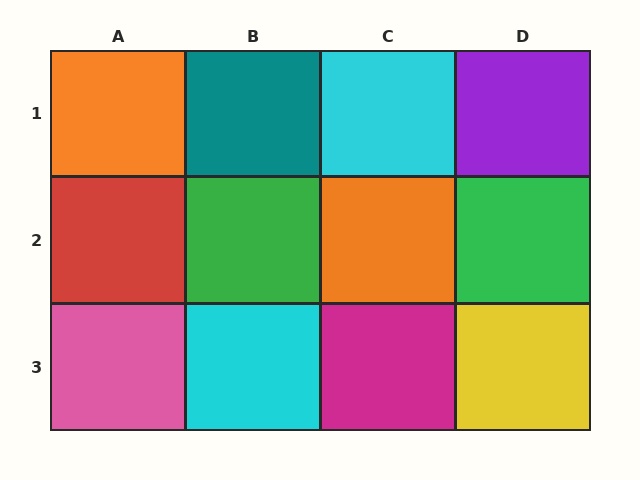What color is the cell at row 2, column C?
Orange.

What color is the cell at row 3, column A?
Pink.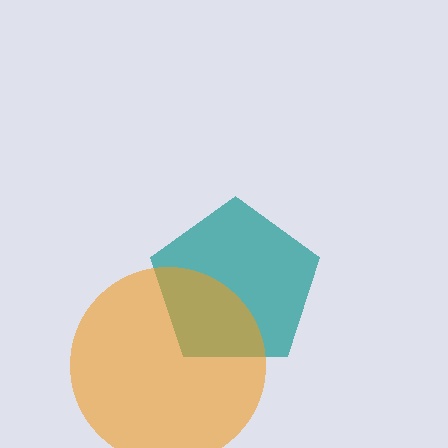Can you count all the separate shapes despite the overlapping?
Yes, there are 2 separate shapes.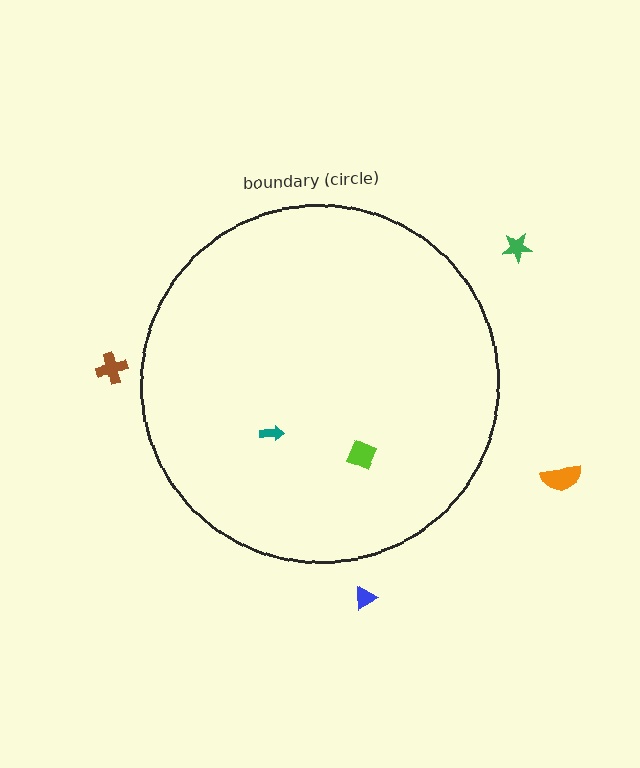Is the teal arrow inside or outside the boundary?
Inside.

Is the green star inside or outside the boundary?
Outside.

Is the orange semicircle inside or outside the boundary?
Outside.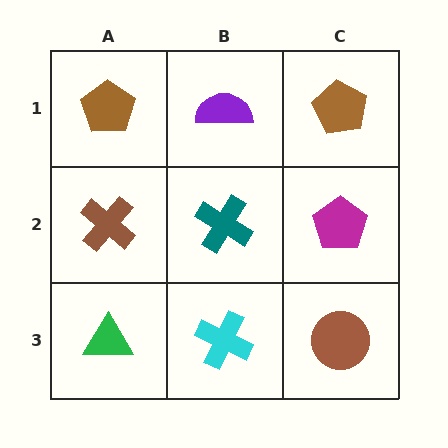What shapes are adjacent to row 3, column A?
A brown cross (row 2, column A), a cyan cross (row 3, column B).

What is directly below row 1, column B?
A teal cross.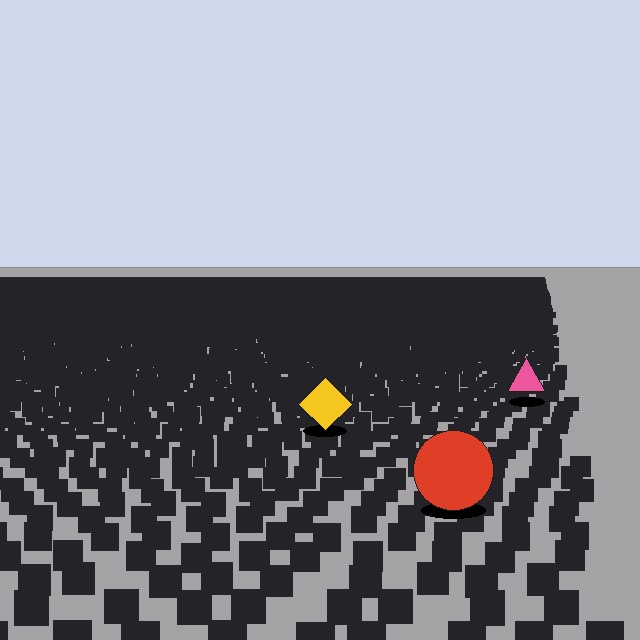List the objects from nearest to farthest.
From nearest to farthest: the red circle, the yellow diamond, the pink triangle.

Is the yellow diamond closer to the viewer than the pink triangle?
Yes. The yellow diamond is closer — you can tell from the texture gradient: the ground texture is coarser near it.